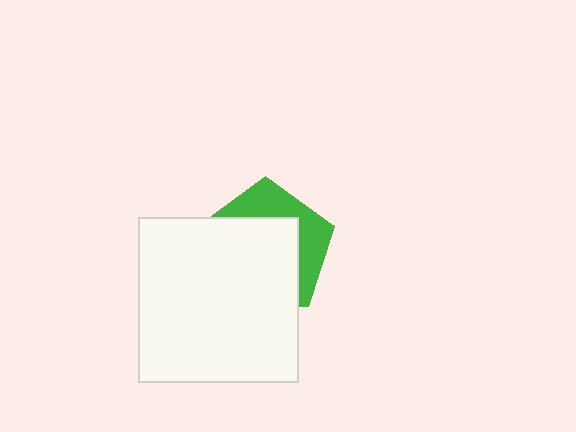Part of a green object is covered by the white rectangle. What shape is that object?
It is a pentagon.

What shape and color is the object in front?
The object in front is a white rectangle.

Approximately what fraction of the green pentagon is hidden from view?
Roughly 65% of the green pentagon is hidden behind the white rectangle.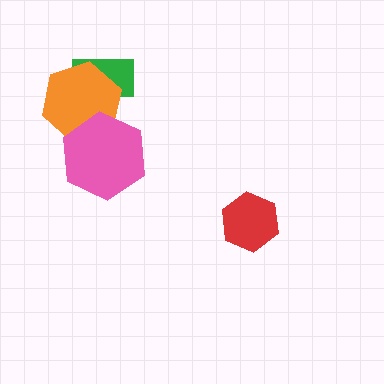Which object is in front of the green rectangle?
The orange hexagon is in front of the green rectangle.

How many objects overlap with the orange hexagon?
2 objects overlap with the orange hexagon.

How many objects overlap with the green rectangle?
1 object overlaps with the green rectangle.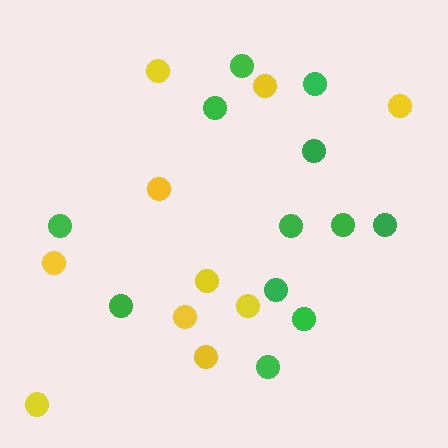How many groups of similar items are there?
There are 2 groups: one group of green circles (12) and one group of yellow circles (10).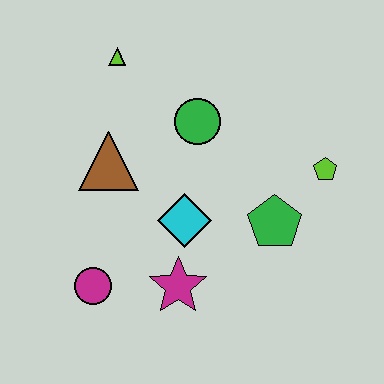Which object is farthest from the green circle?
The magenta circle is farthest from the green circle.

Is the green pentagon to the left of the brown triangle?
No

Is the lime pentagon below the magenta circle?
No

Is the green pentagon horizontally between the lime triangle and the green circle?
No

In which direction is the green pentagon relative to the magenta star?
The green pentagon is to the right of the magenta star.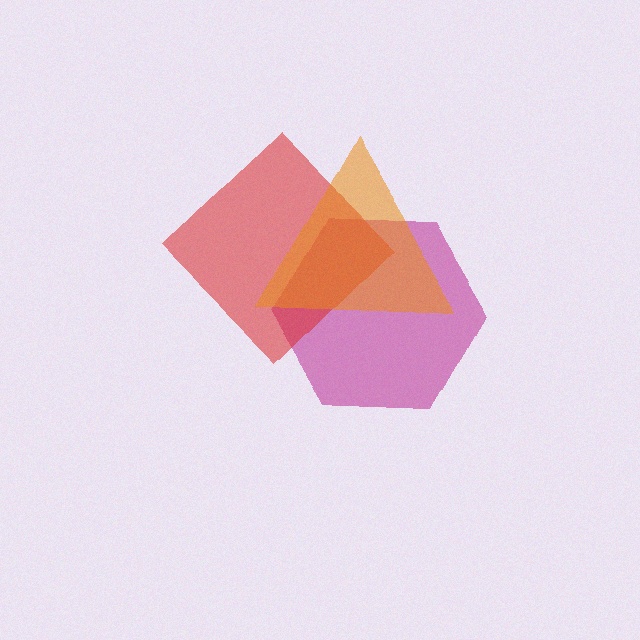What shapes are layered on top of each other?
The layered shapes are: a magenta hexagon, a red diamond, an orange triangle.